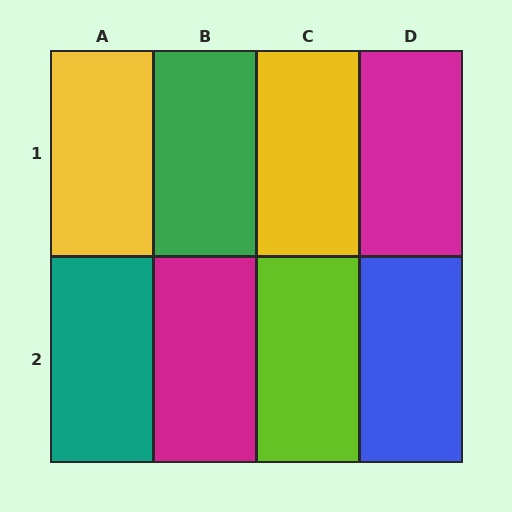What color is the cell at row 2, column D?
Blue.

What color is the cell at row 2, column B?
Magenta.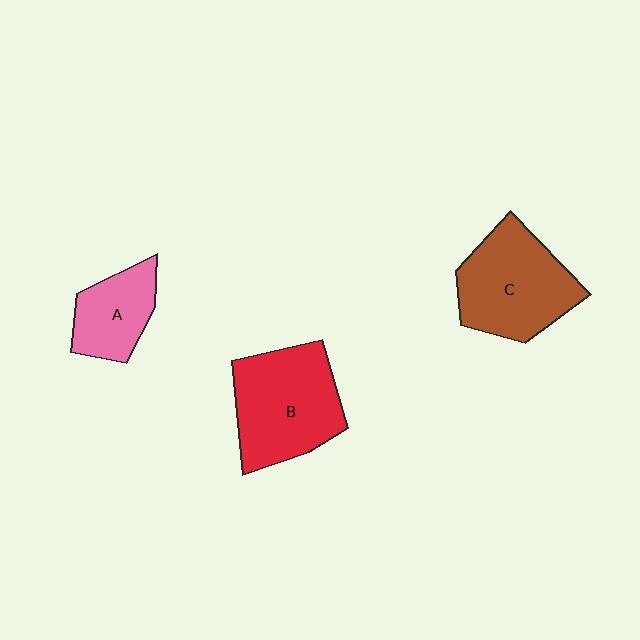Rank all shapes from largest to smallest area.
From largest to smallest: B (red), C (brown), A (pink).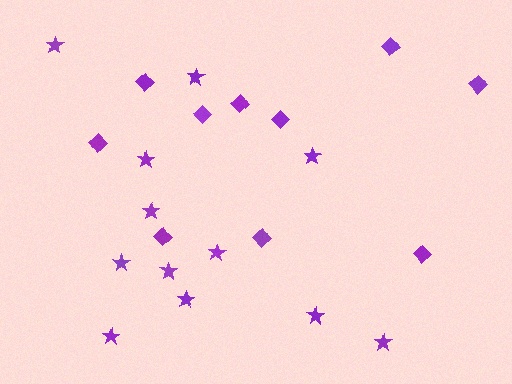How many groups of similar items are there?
There are 2 groups: one group of stars (12) and one group of diamonds (10).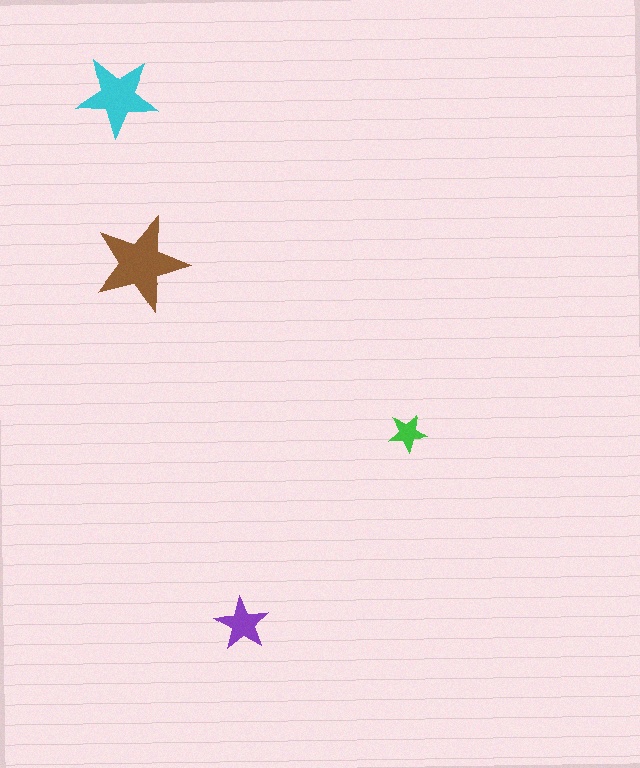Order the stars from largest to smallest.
the brown one, the cyan one, the purple one, the green one.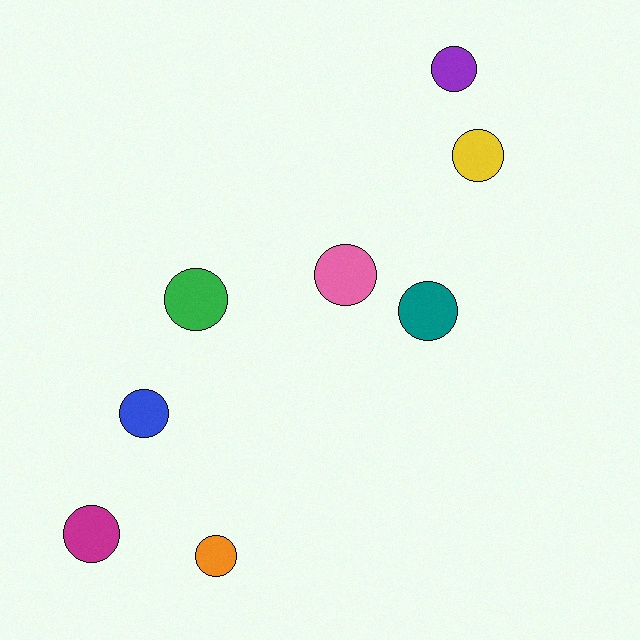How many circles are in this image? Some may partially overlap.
There are 8 circles.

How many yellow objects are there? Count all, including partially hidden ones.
There is 1 yellow object.